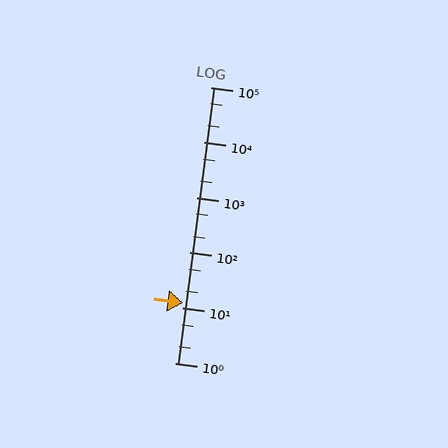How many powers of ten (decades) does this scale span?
The scale spans 5 decades, from 1 to 100000.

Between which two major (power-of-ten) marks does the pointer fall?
The pointer is between 10 and 100.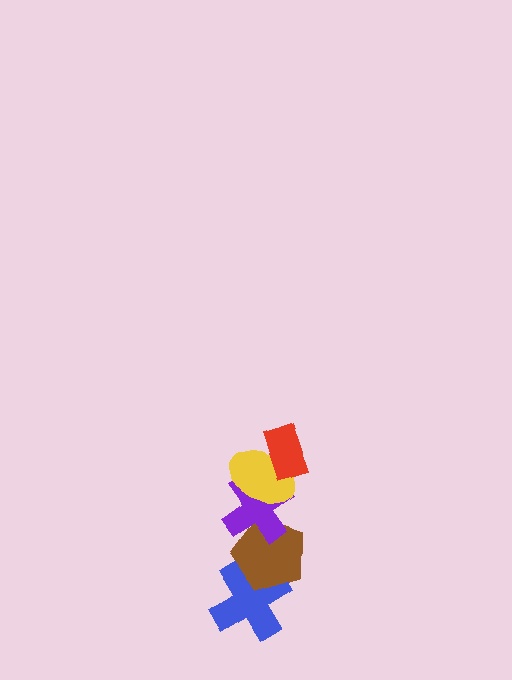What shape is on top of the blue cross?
The brown pentagon is on top of the blue cross.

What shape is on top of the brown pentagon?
The purple cross is on top of the brown pentagon.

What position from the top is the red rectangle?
The red rectangle is 1st from the top.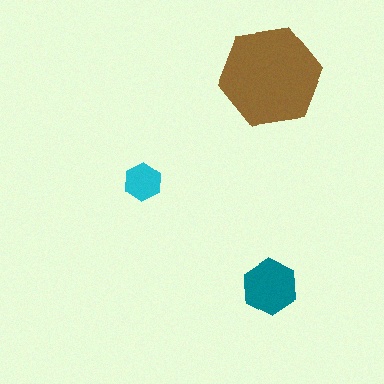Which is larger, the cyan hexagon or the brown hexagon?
The brown one.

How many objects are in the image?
There are 3 objects in the image.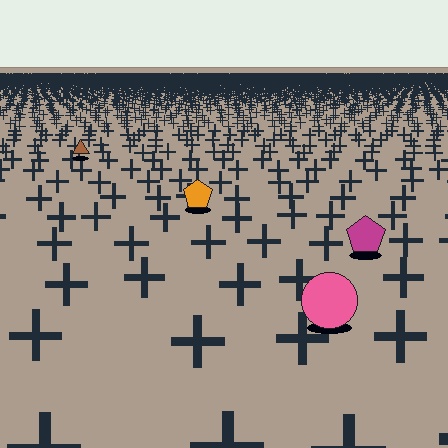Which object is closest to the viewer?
The pink circle is closest. The texture marks near it are larger and more spread out.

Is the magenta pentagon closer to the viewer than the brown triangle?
Yes. The magenta pentagon is closer — you can tell from the texture gradient: the ground texture is coarser near it.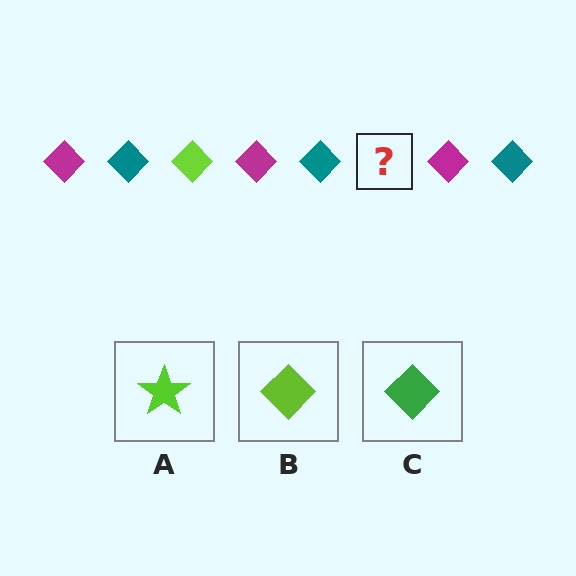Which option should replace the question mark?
Option B.